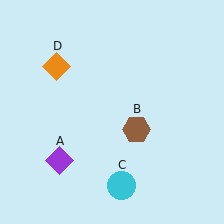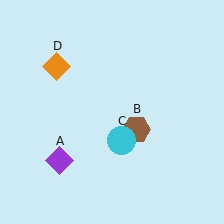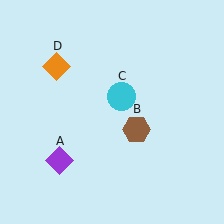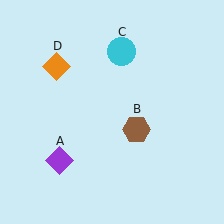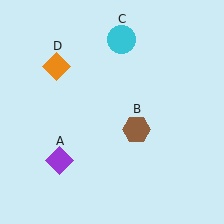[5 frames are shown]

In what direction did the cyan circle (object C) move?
The cyan circle (object C) moved up.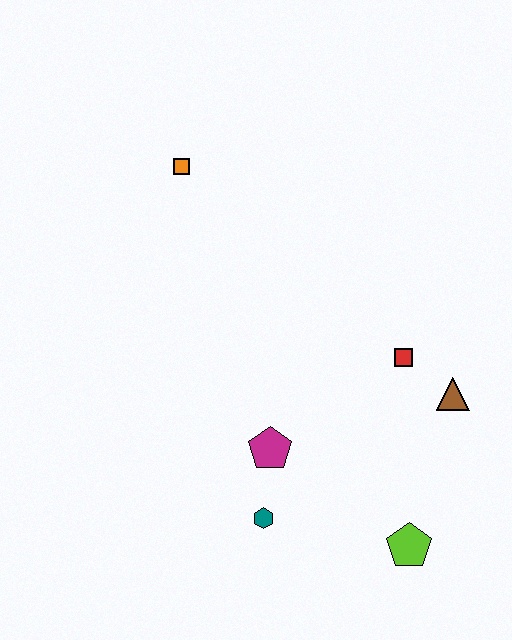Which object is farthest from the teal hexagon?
The orange square is farthest from the teal hexagon.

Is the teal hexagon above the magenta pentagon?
No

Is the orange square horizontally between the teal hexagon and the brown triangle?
No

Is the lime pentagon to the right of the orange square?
Yes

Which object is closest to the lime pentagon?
The teal hexagon is closest to the lime pentagon.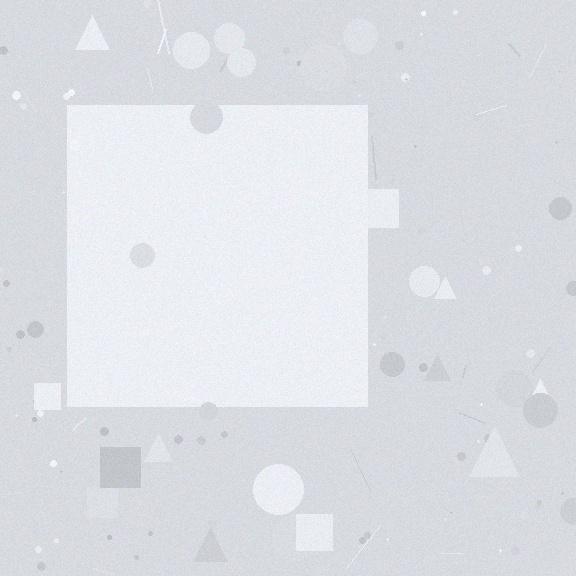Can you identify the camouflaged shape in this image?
The camouflaged shape is a square.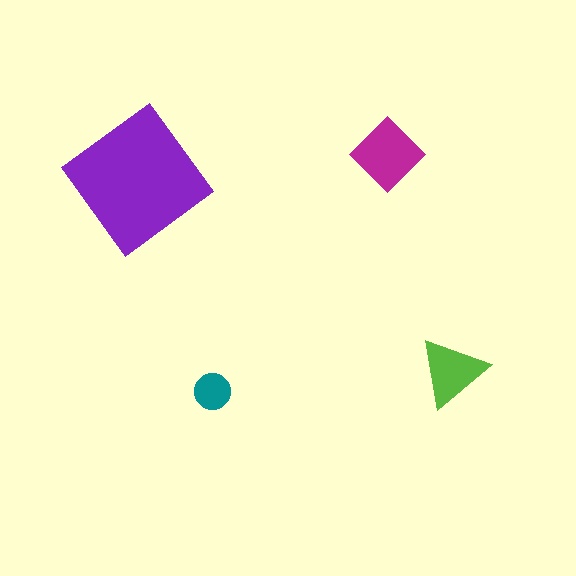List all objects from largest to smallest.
The purple diamond, the magenta diamond, the lime triangle, the teal circle.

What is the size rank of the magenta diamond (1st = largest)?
2nd.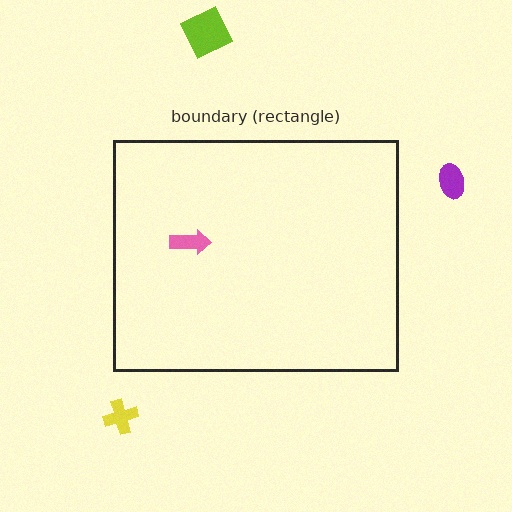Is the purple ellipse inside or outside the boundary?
Outside.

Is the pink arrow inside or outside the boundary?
Inside.